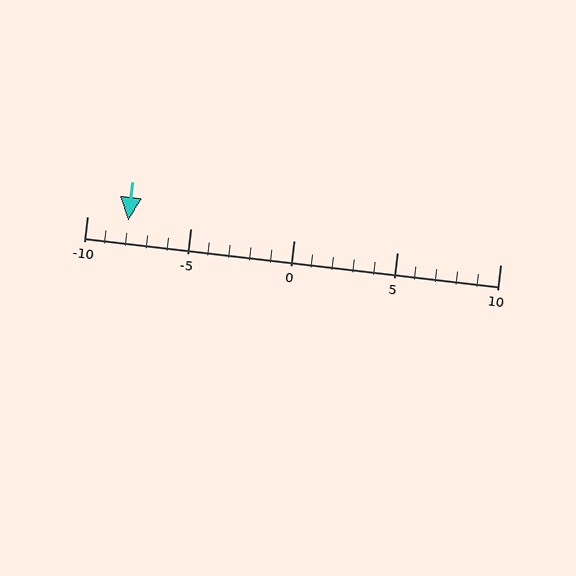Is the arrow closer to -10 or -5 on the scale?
The arrow is closer to -10.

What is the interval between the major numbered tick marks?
The major tick marks are spaced 5 units apart.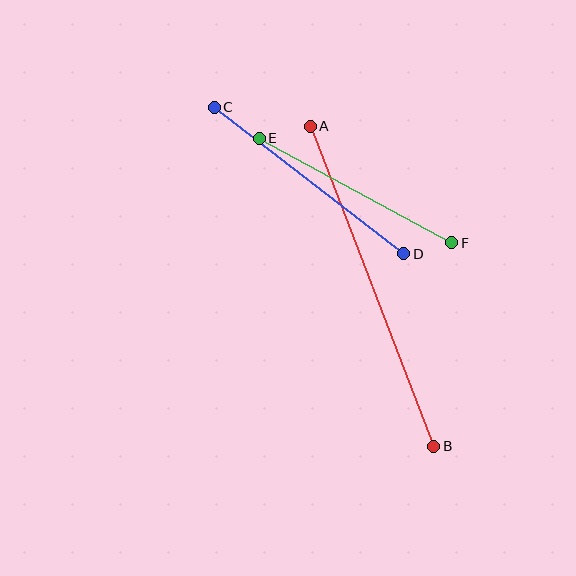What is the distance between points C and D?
The distance is approximately 240 pixels.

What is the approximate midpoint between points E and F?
The midpoint is at approximately (356, 191) pixels.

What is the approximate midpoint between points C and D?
The midpoint is at approximately (309, 180) pixels.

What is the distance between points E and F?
The distance is approximately 219 pixels.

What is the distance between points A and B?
The distance is approximately 343 pixels.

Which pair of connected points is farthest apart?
Points A and B are farthest apart.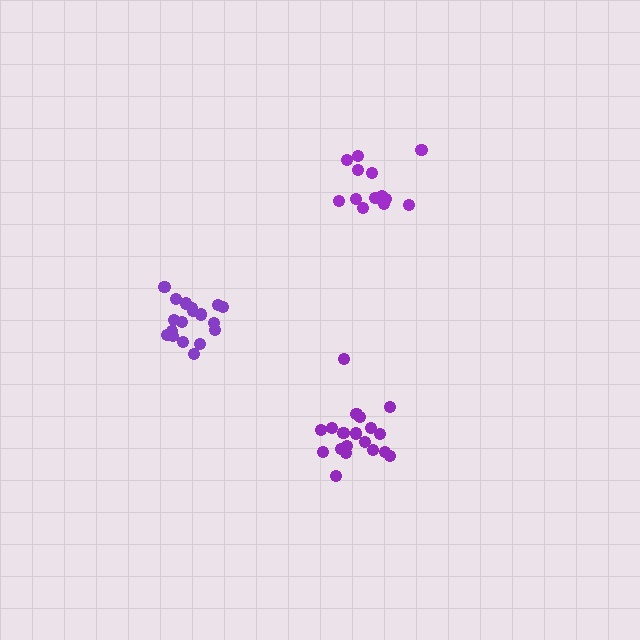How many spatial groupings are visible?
There are 3 spatial groupings.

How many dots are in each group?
Group 1: 18 dots, Group 2: 20 dots, Group 3: 15 dots (53 total).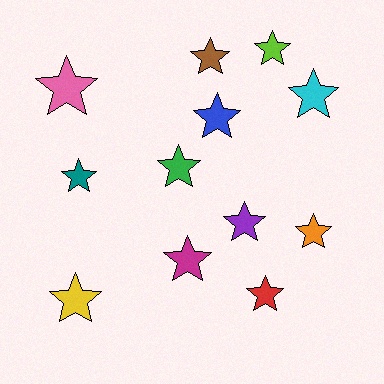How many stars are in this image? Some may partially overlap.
There are 12 stars.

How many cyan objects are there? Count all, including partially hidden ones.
There is 1 cyan object.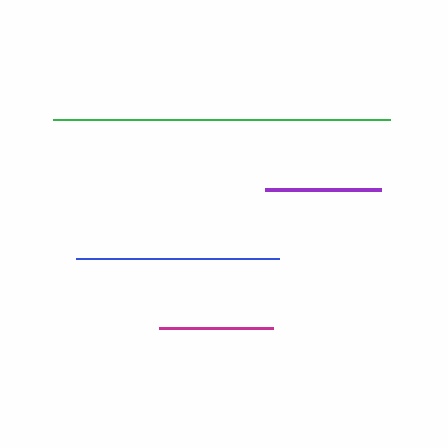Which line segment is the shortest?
The magenta line is the shortest at approximately 114 pixels.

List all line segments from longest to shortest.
From longest to shortest: green, blue, purple, magenta.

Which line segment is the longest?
The green line is the longest at approximately 338 pixels.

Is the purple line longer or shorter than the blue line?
The blue line is longer than the purple line.